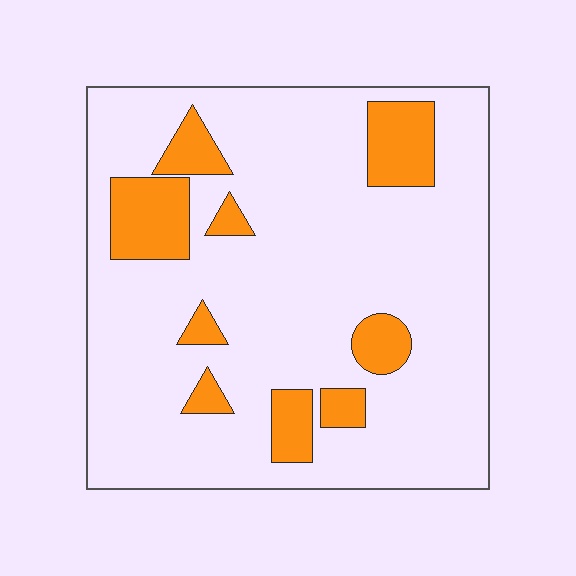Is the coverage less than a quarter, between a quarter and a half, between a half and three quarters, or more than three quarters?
Less than a quarter.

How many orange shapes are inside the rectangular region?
9.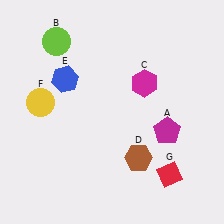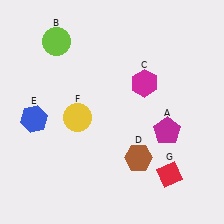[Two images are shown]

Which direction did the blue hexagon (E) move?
The blue hexagon (E) moved down.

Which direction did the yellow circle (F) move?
The yellow circle (F) moved right.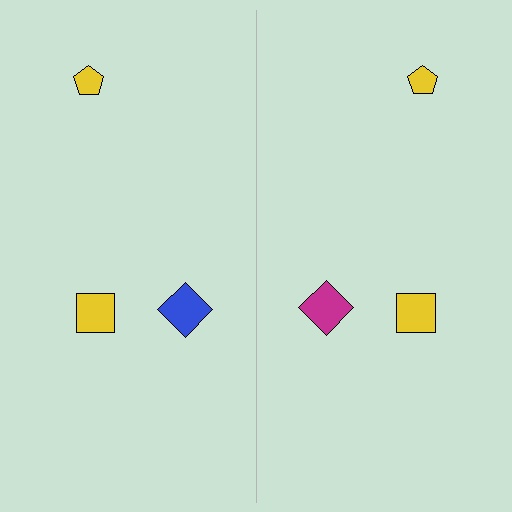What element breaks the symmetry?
The magenta diamond on the right side breaks the symmetry — its mirror counterpart is blue.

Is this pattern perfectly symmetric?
No, the pattern is not perfectly symmetric. The magenta diamond on the right side breaks the symmetry — its mirror counterpart is blue.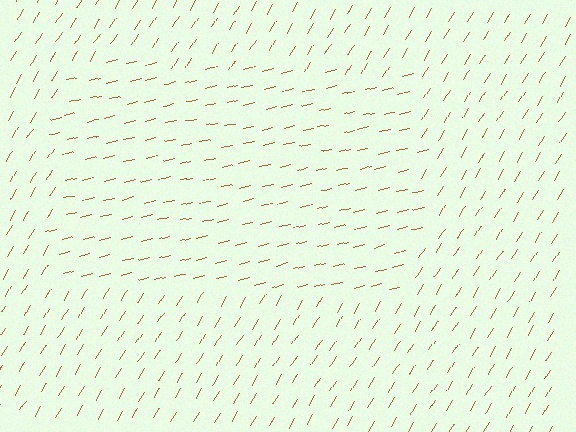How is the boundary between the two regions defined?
The boundary is defined purely by a change in line orientation (approximately 45 degrees difference). All lines are the same color and thickness.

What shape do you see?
I see a rectangle.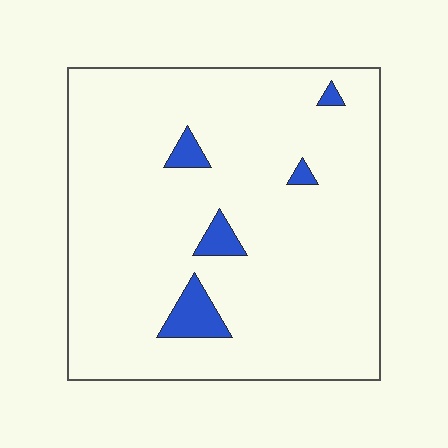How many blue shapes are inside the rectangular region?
5.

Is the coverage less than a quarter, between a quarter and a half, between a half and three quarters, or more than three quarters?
Less than a quarter.